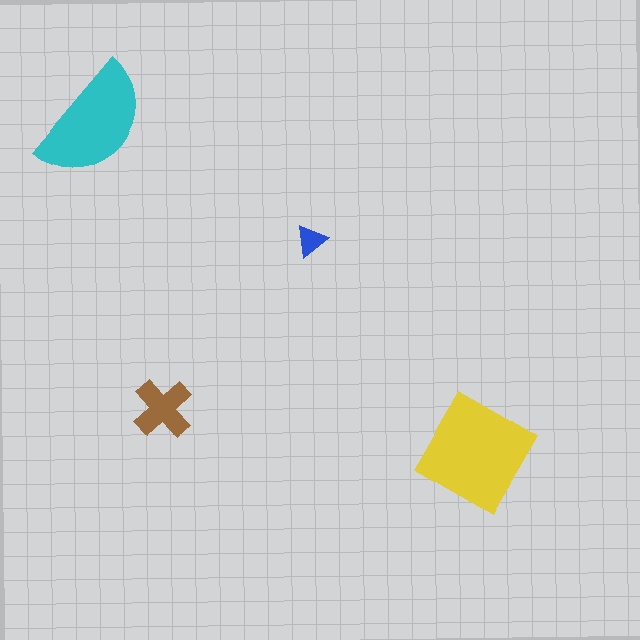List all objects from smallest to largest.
The blue triangle, the brown cross, the cyan semicircle, the yellow diamond.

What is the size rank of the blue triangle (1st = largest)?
4th.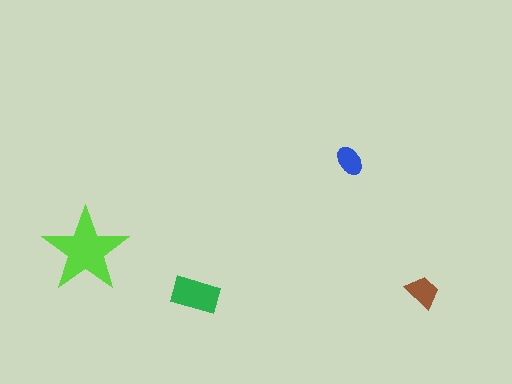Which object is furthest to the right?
The brown trapezoid is rightmost.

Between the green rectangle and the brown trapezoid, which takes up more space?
The green rectangle.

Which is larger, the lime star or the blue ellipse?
The lime star.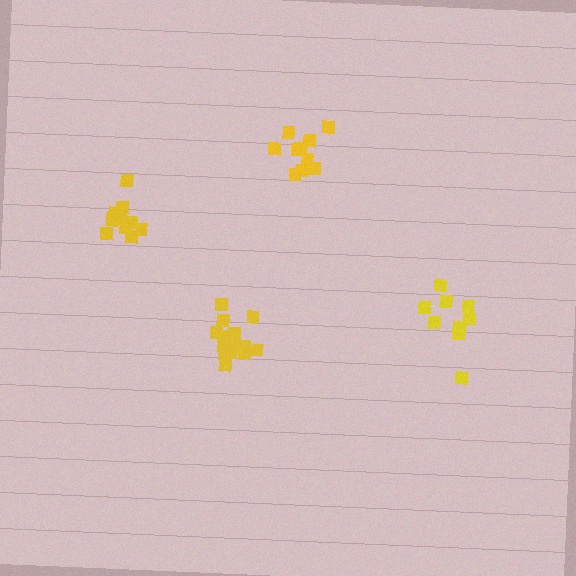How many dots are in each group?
Group 1: 11 dots, Group 2: 10 dots, Group 3: 11 dots, Group 4: 15 dots (47 total).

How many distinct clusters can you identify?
There are 4 distinct clusters.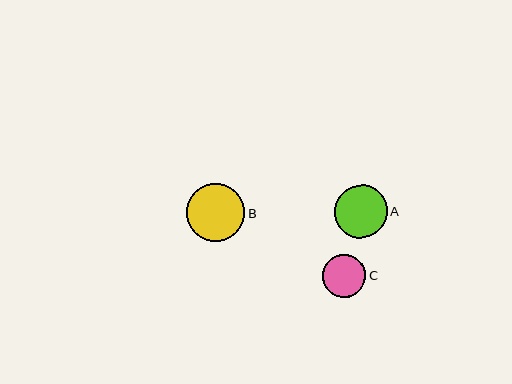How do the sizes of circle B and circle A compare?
Circle B and circle A are approximately the same size.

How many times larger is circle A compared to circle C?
Circle A is approximately 1.2 times the size of circle C.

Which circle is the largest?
Circle B is the largest with a size of approximately 58 pixels.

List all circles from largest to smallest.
From largest to smallest: B, A, C.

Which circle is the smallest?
Circle C is the smallest with a size of approximately 43 pixels.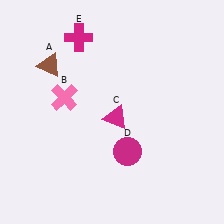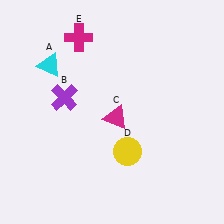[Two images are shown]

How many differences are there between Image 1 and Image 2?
There are 3 differences between the two images.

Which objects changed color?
A changed from brown to cyan. B changed from pink to purple. D changed from magenta to yellow.